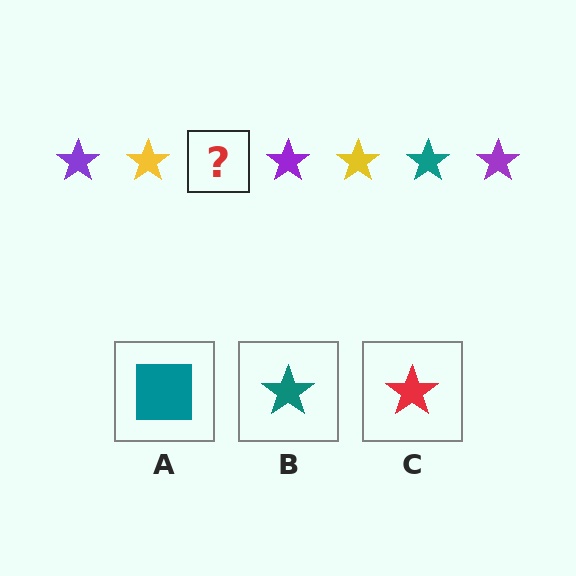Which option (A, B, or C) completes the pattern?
B.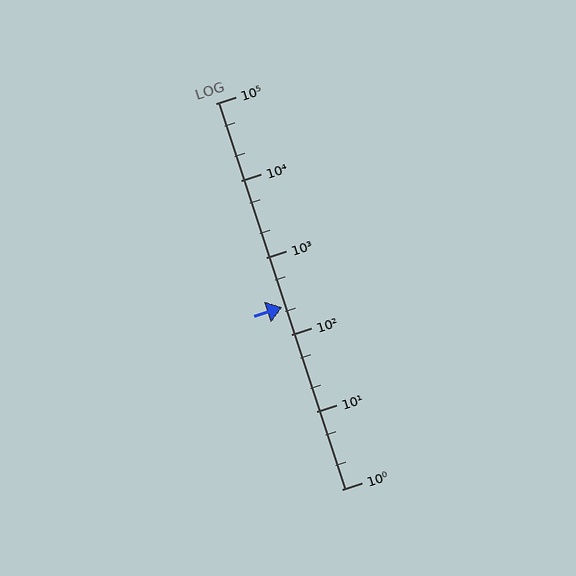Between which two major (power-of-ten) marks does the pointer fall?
The pointer is between 100 and 1000.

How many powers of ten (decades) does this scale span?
The scale spans 5 decades, from 1 to 100000.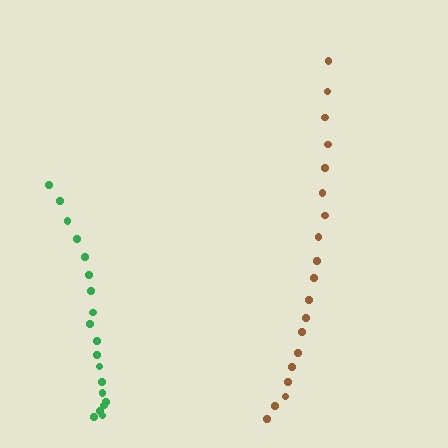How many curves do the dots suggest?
There are 2 distinct paths.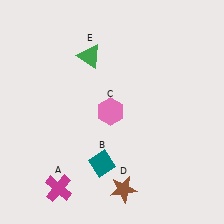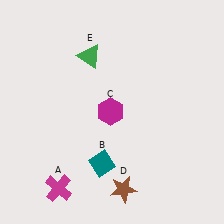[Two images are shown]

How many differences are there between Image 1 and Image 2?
There is 1 difference between the two images.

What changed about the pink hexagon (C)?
In Image 1, C is pink. In Image 2, it changed to magenta.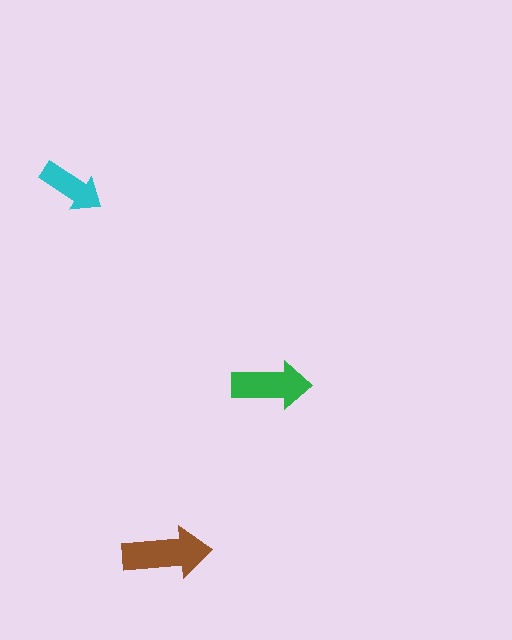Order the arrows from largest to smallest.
the brown one, the green one, the cyan one.